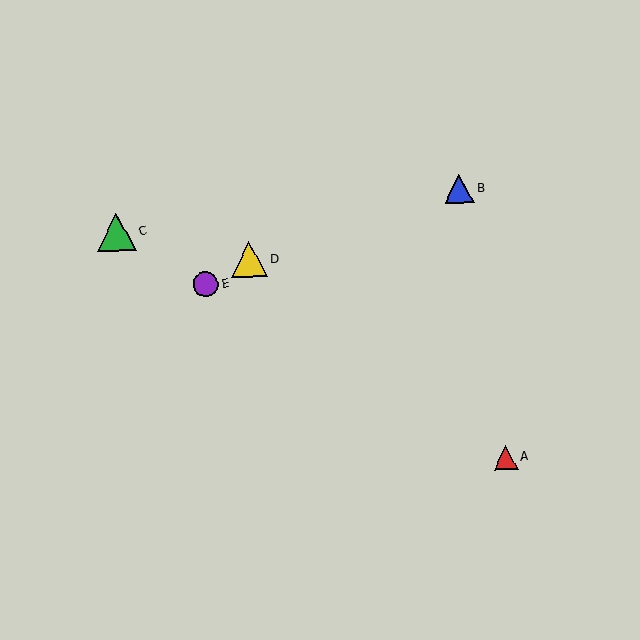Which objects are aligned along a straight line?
Objects A, C, E are aligned along a straight line.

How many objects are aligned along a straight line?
3 objects (A, C, E) are aligned along a straight line.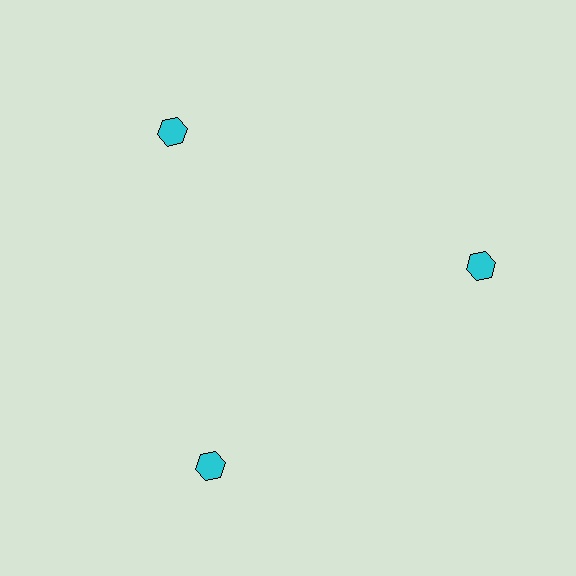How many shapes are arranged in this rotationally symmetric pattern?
There are 3 shapes, arranged in 3 groups of 1.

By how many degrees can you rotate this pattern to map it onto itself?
The pattern maps onto itself every 120 degrees of rotation.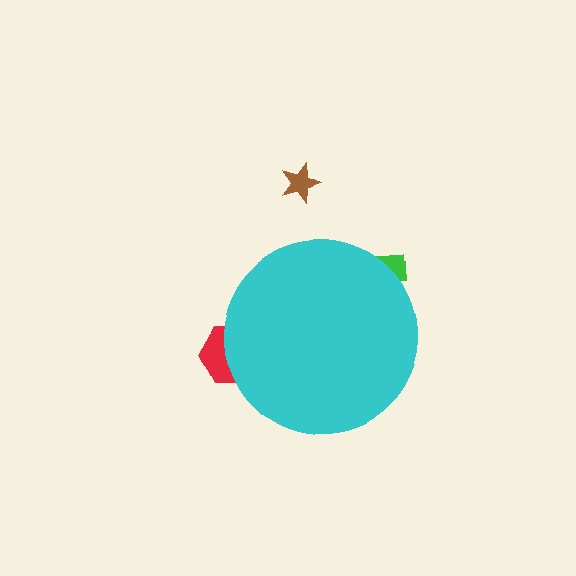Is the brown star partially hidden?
No, the brown star is fully visible.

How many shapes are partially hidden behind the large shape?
2 shapes are partially hidden.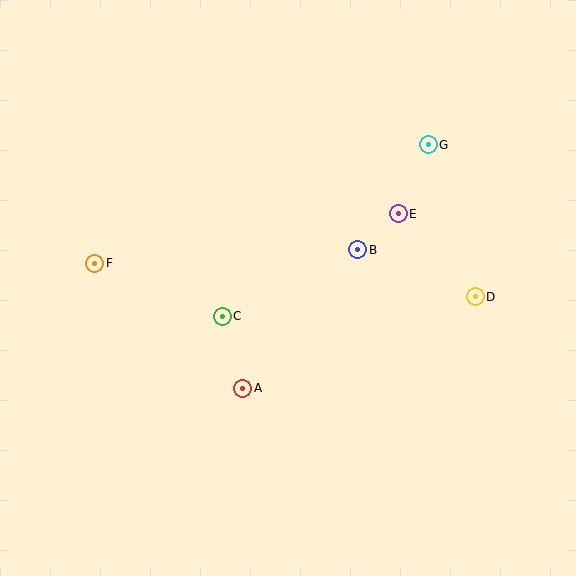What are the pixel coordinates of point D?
Point D is at (475, 297).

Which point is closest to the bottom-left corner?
Point A is closest to the bottom-left corner.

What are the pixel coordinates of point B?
Point B is at (358, 250).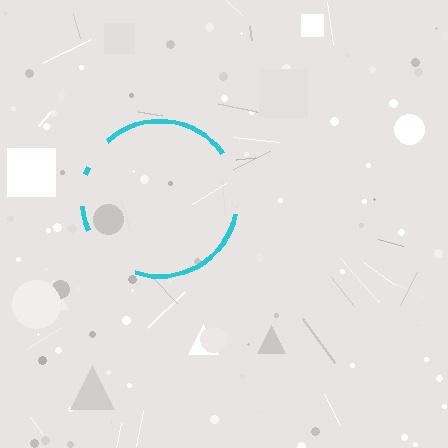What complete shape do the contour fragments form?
The contour fragments form a circle.